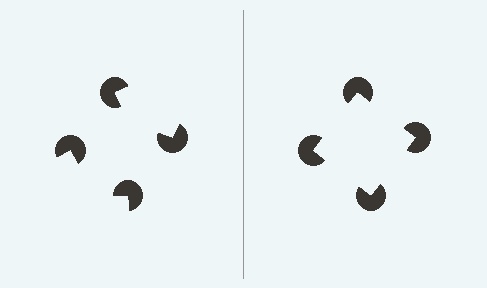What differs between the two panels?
The pac-man discs are positioned identically on both sides; only the wedge orientations differ. On the right they align to a square; on the left they are misaligned.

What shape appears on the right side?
An illusory square.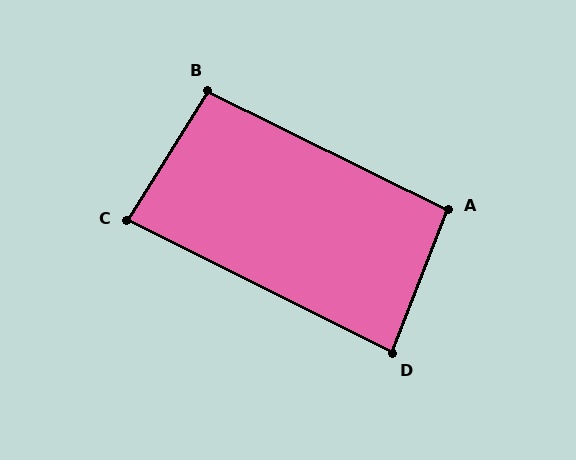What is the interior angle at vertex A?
Approximately 95 degrees (approximately right).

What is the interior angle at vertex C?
Approximately 85 degrees (approximately right).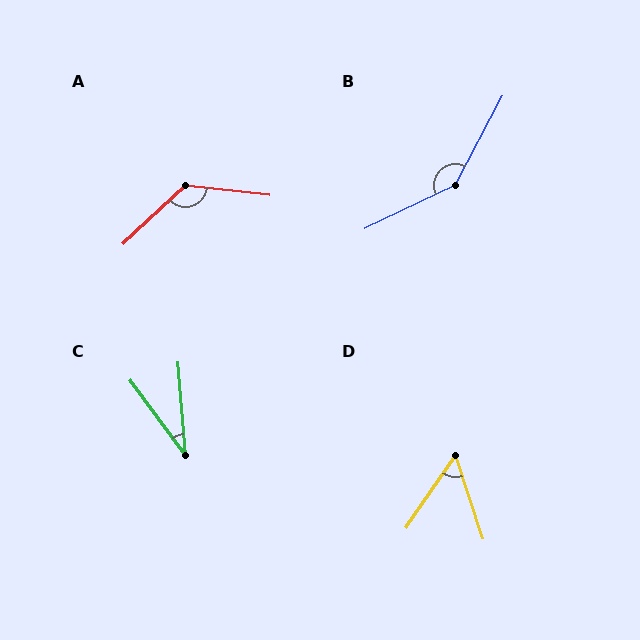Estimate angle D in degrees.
Approximately 53 degrees.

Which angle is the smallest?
C, at approximately 32 degrees.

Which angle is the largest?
B, at approximately 143 degrees.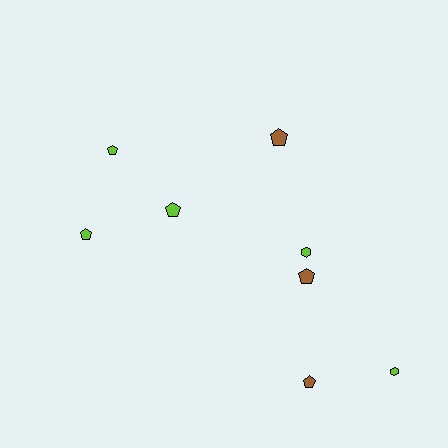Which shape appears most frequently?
Pentagon, with 6 objects.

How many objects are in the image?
There are 8 objects.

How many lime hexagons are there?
There are 2 lime hexagons.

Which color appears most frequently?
Lime, with 5 objects.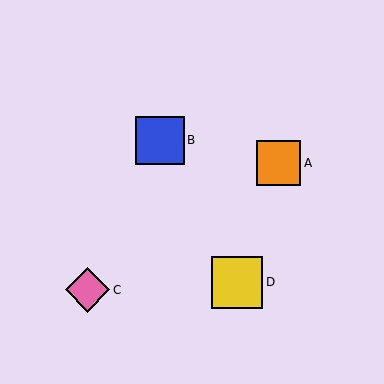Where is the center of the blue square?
The center of the blue square is at (160, 140).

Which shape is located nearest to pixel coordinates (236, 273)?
The yellow square (labeled D) at (237, 282) is nearest to that location.